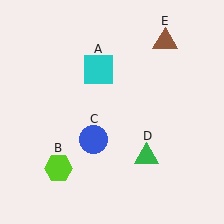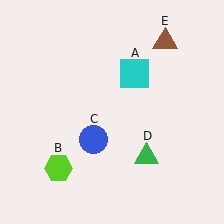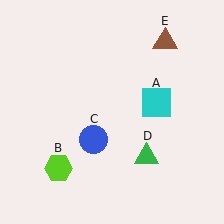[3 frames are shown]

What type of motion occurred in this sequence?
The cyan square (object A) rotated clockwise around the center of the scene.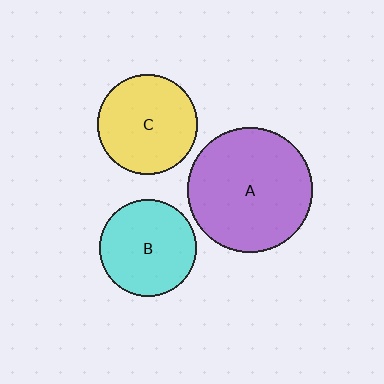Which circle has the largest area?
Circle A (purple).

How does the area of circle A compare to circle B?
Approximately 1.7 times.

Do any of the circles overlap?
No, none of the circles overlap.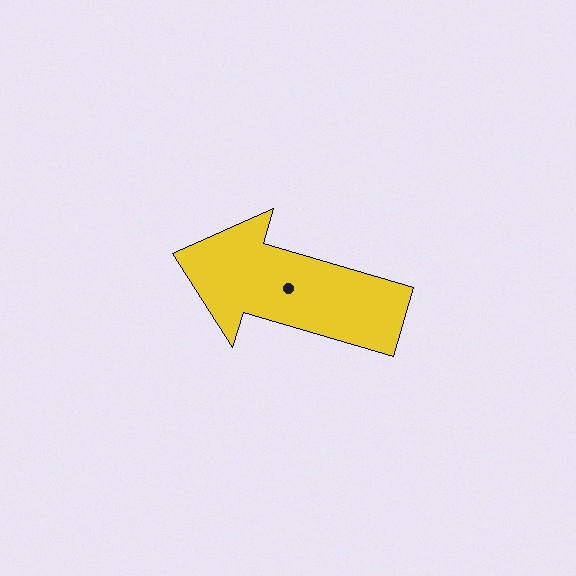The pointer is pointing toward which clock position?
Roughly 10 o'clock.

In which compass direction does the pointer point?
West.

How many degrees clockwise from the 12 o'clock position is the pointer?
Approximately 286 degrees.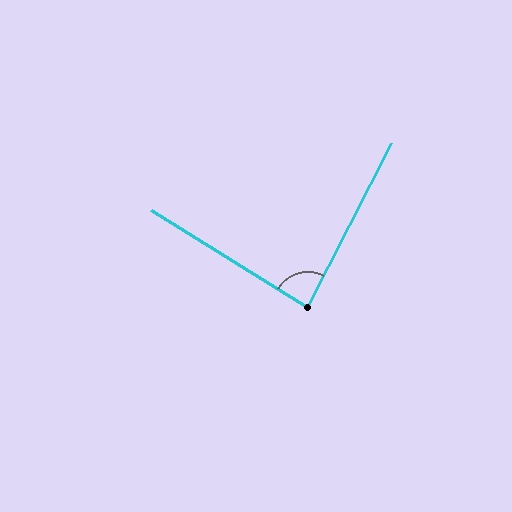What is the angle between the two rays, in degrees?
Approximately 85 degrees.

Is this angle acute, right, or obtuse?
It is approximately a right angle.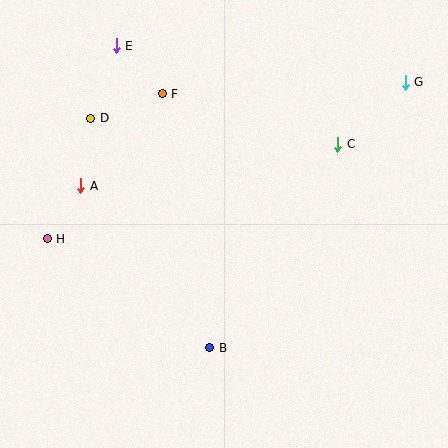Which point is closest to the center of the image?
Point B at (210, 348) is closest to the center.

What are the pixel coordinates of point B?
Point B is at (210, 348).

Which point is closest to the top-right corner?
Point G is closest to the top-right corner.